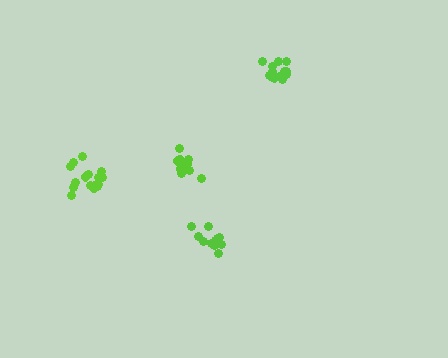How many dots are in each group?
Group 1: 11 dots, Group 2: 16 dots, Group 3: 14 dots, Group 4: 10 dots (51 total).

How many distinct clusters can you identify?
There are 4 distinct clusters.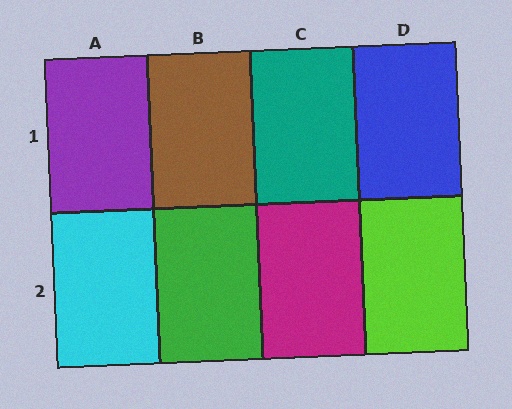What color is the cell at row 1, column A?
Purple.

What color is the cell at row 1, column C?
Teal.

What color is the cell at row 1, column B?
Brown.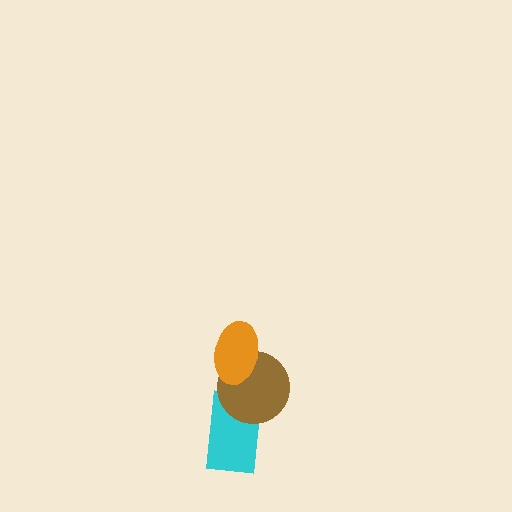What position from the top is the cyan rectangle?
The cyan rectangle is 3rd from the top.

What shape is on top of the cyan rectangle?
The brown circle is on top of the cyan rectangle.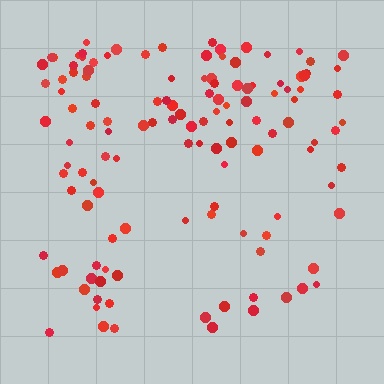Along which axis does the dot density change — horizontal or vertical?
Vertical.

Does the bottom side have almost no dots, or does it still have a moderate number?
Still a moderate number, just noticeably fewer than the top.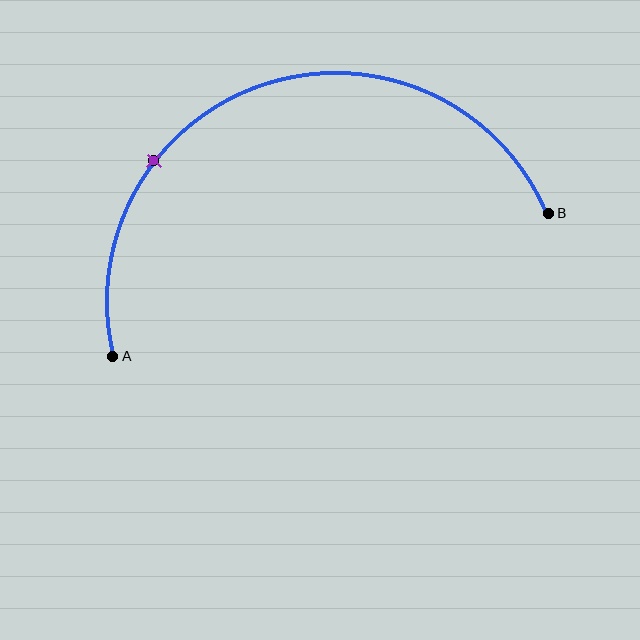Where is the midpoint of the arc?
The arc midpoint is the point on the curve farthest from the straight line joining A and B. It sits above that line.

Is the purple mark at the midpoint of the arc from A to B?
No. The purple mark lies on the arc but is closer to endpoint A. The arc midpoint would be at the point on the curve equidistant along the arc from both A and B.